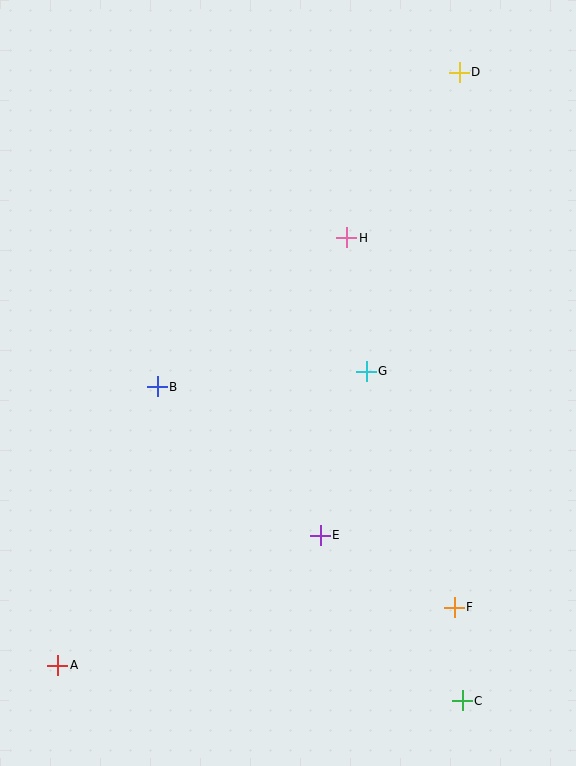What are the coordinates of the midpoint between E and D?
The midpoint between E and D is at (390, 304).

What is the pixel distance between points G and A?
The distance between G and A is 426 pixels.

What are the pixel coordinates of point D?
Point D is at (459, 72).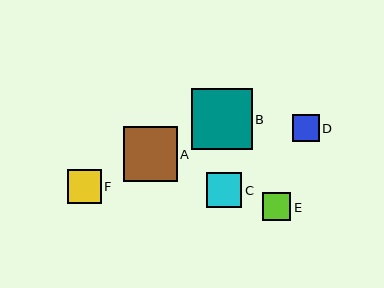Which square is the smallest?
Square D is the smallest with a size of approximately 27 pixels.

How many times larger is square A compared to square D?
Square A is approximately 2.0 times the size of square D.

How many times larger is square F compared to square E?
Square F is approximately 1.2 times the size of square E.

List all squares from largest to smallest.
From largest to smallest: B, A, C, F, E, D.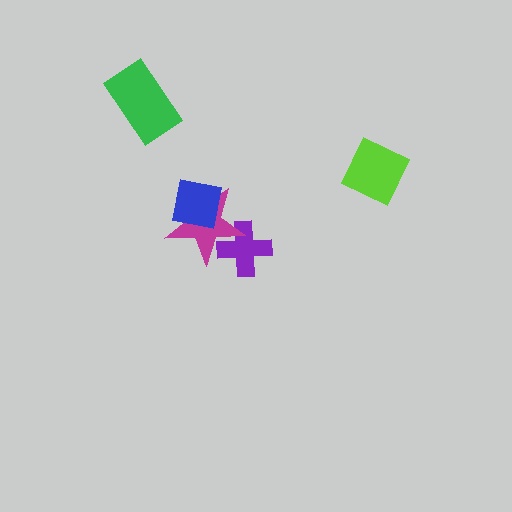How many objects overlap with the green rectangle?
0 objects overlap with the green rectangle.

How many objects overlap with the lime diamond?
0 objects overlap with the lime diamond.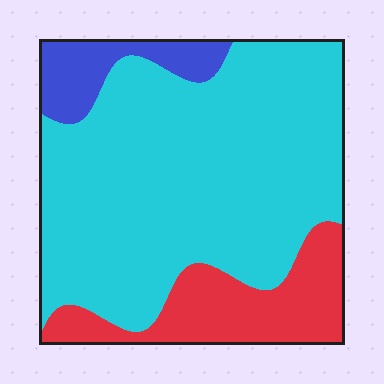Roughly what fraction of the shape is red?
Red takes up about one fifth (1/5) of the shape.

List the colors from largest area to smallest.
From largest to smallest: cyan, red, blue.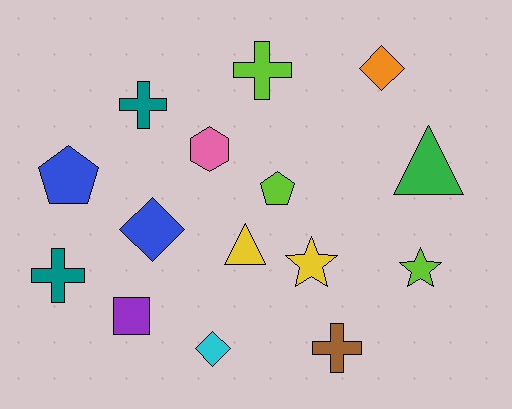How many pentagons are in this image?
There are 2 pentagons.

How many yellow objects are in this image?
There are 2 yellow objects.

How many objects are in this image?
There are 15 objects.